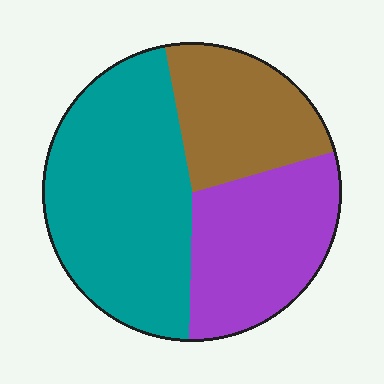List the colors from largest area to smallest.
From largest to smallest: teal, purple, brown.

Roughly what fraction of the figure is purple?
Purple takes up about one third (1/3) of the figure.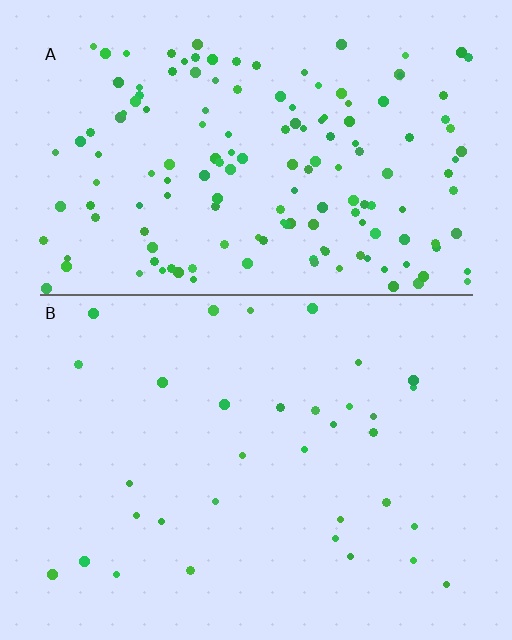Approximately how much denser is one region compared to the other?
Approximately 4.7× — region A over region B.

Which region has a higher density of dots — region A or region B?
A (the top).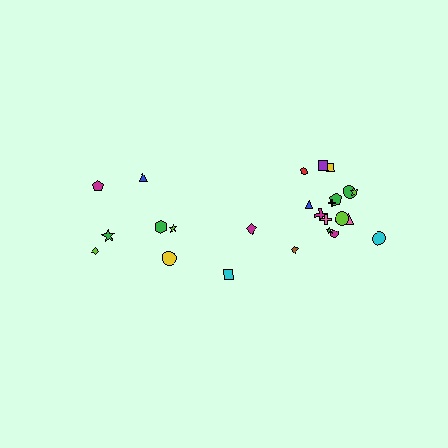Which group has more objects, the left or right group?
The right group.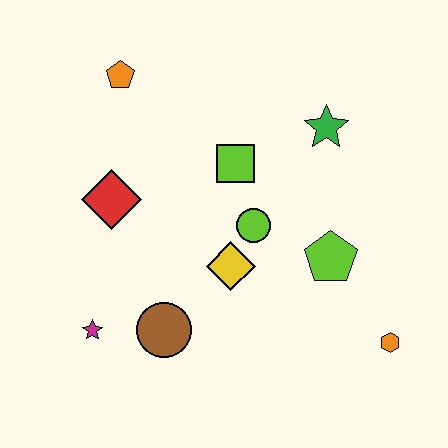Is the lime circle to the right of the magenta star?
Yes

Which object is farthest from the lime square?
The orange hexagon is farthest from the lime square.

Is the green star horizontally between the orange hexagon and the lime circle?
Yes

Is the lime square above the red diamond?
Yes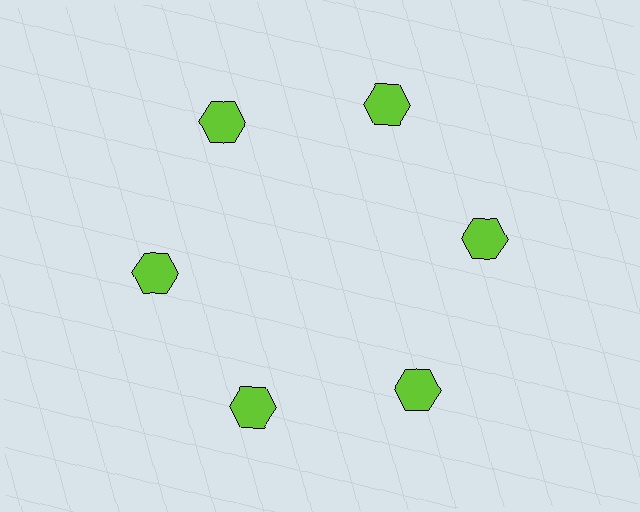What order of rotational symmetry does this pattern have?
This pattern has 6-fold rotational symmetry.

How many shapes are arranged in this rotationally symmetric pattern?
There are 6 shapes, arranged in 6 groups of 1.